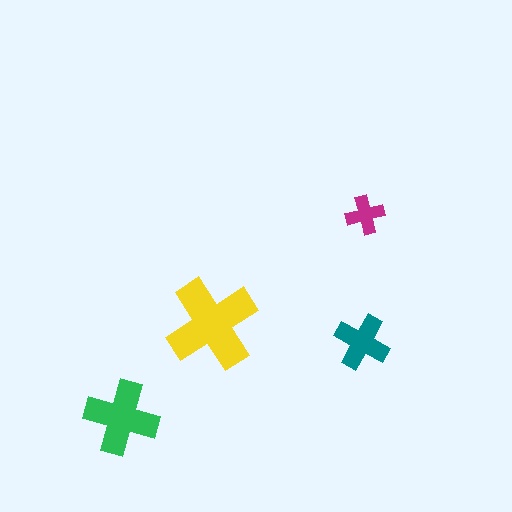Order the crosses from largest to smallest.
the yellow one, the green one, the teal one, the magenta one.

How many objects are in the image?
There are 4 objects in the image.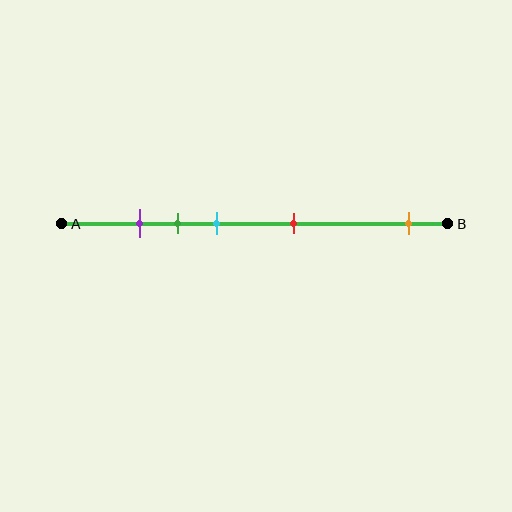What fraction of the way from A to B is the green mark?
The green mark is approximately 30% (0.3) of the way from A to B.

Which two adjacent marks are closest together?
The purple and green marks are the closest adjacent pair.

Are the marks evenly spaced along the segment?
No, the marks are not evenly spaced.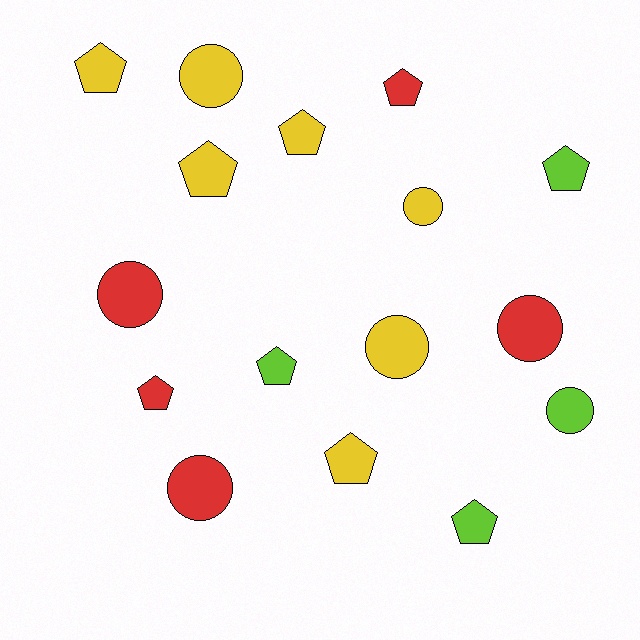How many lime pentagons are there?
There are 3 lime pentagons.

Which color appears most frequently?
Yellow, with 7 objects.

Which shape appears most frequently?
Pentagon, with 9 objects.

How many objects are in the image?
There are 16 objects.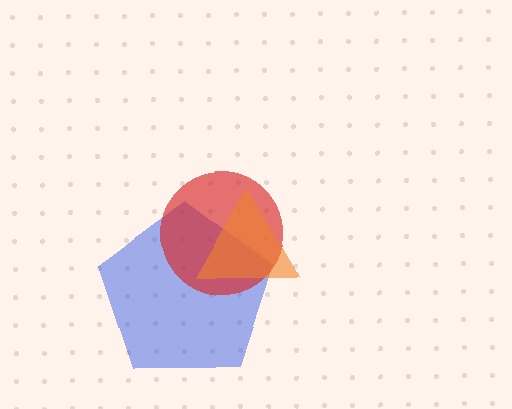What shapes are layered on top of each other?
The layered shapes are: a blue pentagon, a red circle, an orange triangle.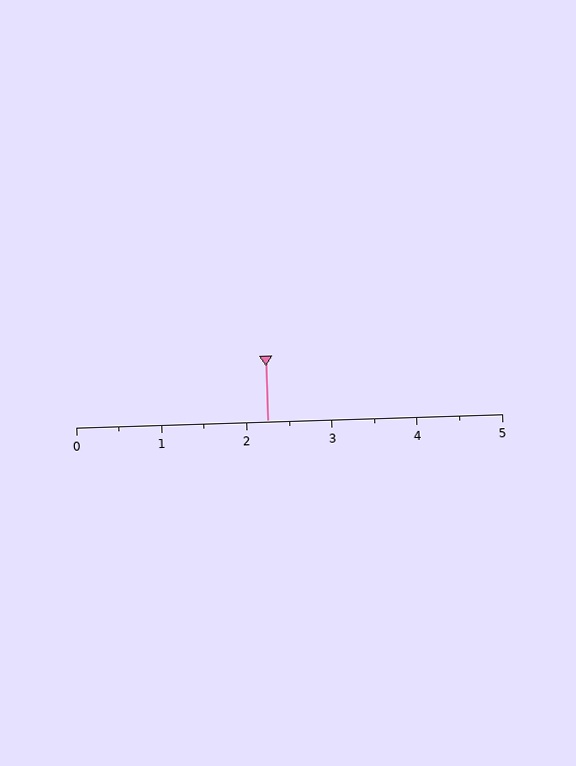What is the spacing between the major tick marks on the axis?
The major ticks are spaced 1 apart.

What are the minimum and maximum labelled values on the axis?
The axis runs from 0 to 5.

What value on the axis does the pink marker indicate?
The marker indicates approximately 2.2.